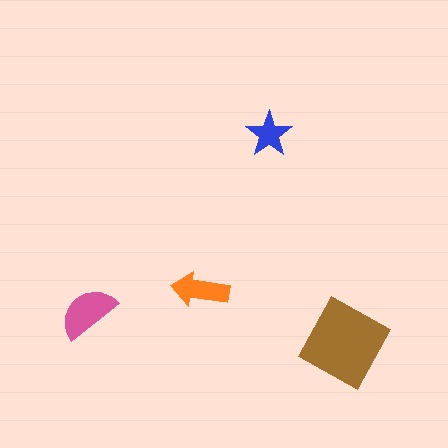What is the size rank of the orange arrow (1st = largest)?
3rd.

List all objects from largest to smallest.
The brown square, the pink semicircle, the orange arrow, the blue star.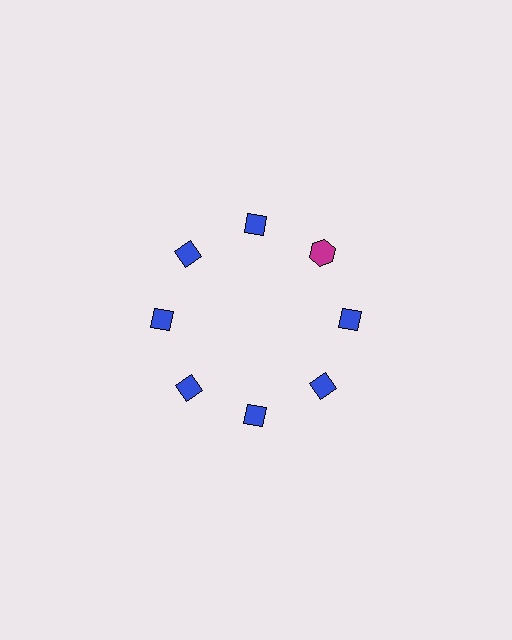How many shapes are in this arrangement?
There are 8 shapes arranged in a ring pattern.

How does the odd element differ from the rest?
It differs in both color (magenta instead of blue) and shape (hexagon instead of diamond).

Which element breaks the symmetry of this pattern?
The magenta hexagon at roughly the 2 o'clock position breaks the symmetry. All other shapes are blue diamonds.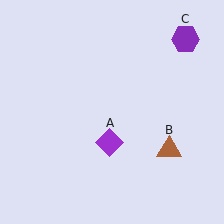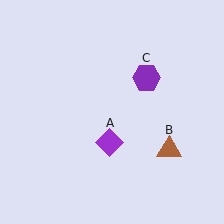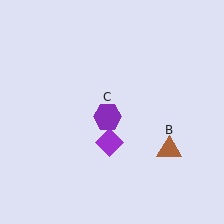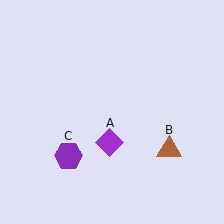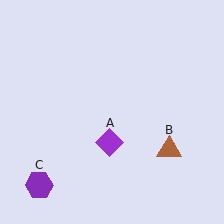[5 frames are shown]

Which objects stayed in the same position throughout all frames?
Purple diamond (object A) and brown triangle (object B) remained stationary.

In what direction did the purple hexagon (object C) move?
The purple hexagon (object C) moved down and to the left.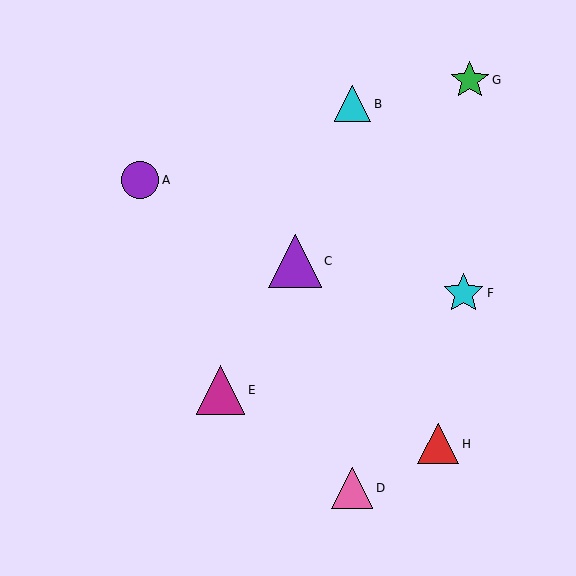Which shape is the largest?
The purple triangle (labeled C) is the largest.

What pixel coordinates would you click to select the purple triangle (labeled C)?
Click at (295, 261) to select the purple triangle C.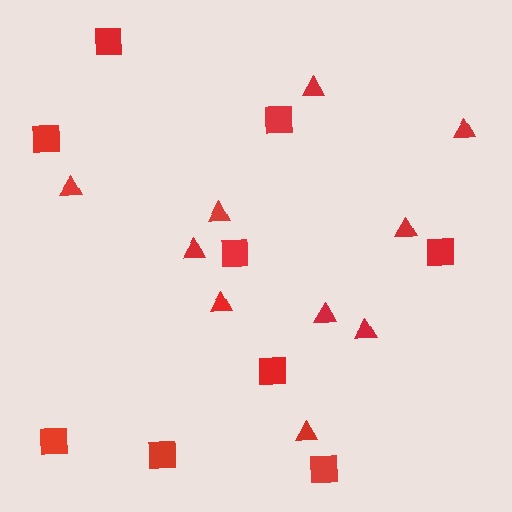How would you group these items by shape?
There are 2 groups: one group of squares (9) and one group of triangles (10).